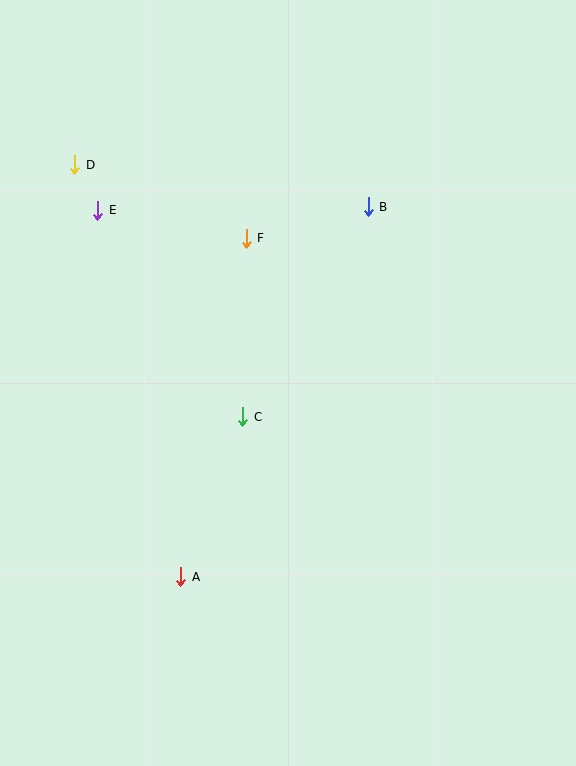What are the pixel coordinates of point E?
Point E is at (98, 210).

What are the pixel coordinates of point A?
Point A is at (181, 577).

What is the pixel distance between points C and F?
The distance between C and F is 178 pixels.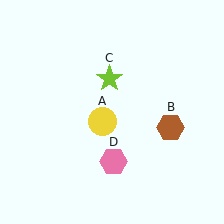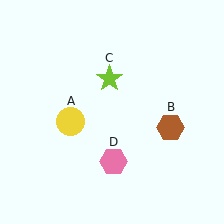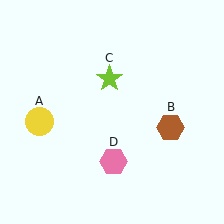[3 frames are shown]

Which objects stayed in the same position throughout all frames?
Brown hexagon (object B) and lime star (object C) and pink hexagon (object D) remained stationary.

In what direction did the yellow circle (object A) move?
The yellow circle (object A) moved left.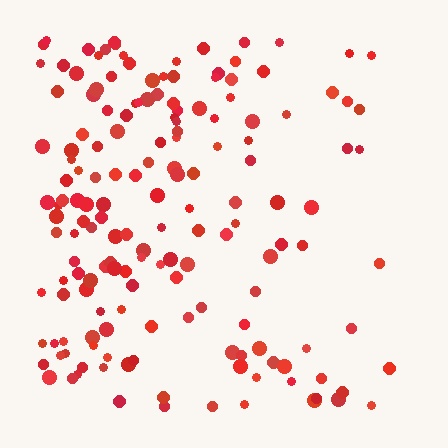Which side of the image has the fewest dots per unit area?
The right.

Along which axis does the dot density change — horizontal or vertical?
Horizontal.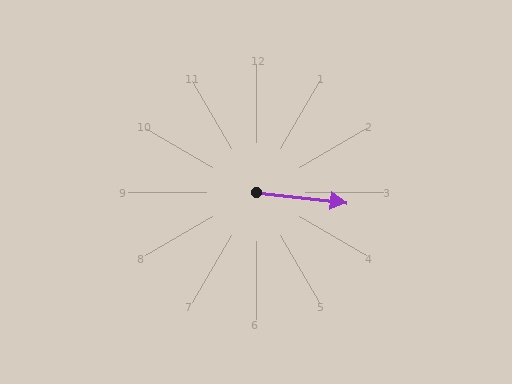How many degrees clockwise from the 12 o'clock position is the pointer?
Approximately 97 degrees.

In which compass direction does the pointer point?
East.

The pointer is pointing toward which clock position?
Roughly 3 o'clock.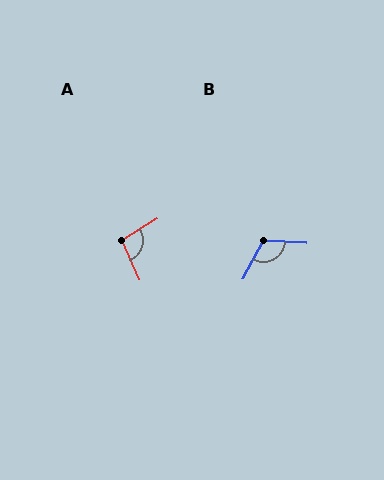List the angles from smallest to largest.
A (98°), B (114°).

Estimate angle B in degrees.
Approximately 114 degrees.